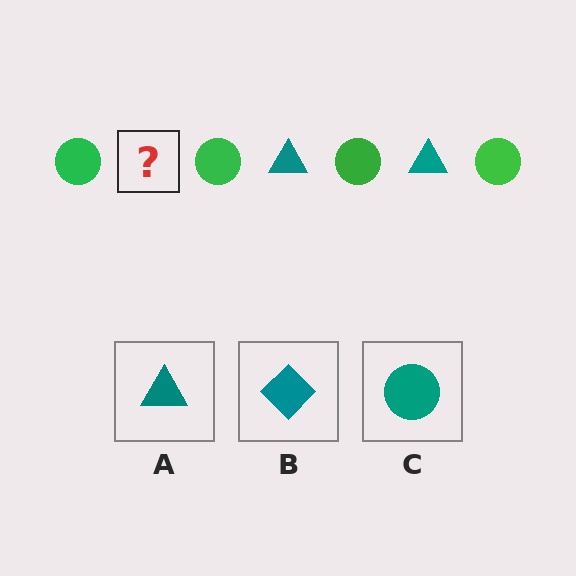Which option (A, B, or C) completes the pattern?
A.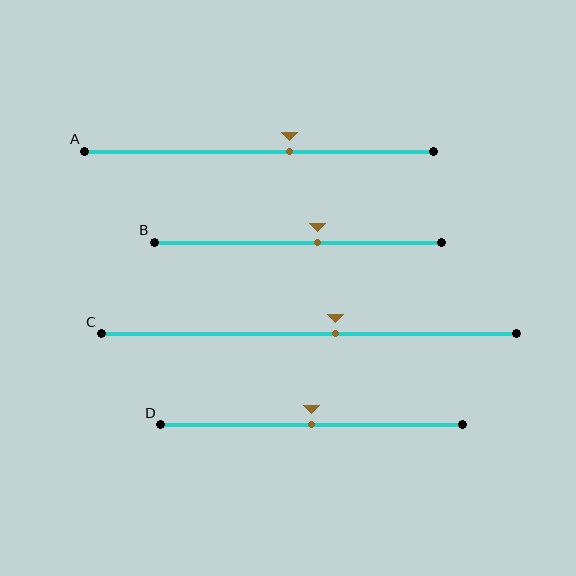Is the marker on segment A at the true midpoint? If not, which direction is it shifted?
No, the marker on segment A is shifted to the right by about 9% of the segment length.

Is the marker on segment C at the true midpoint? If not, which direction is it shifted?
No, the marker on segment C is shifted to the right by about 6% of the segment length.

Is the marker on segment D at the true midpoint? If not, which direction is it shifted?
Yes, the marker on segment D is at the true midpoint.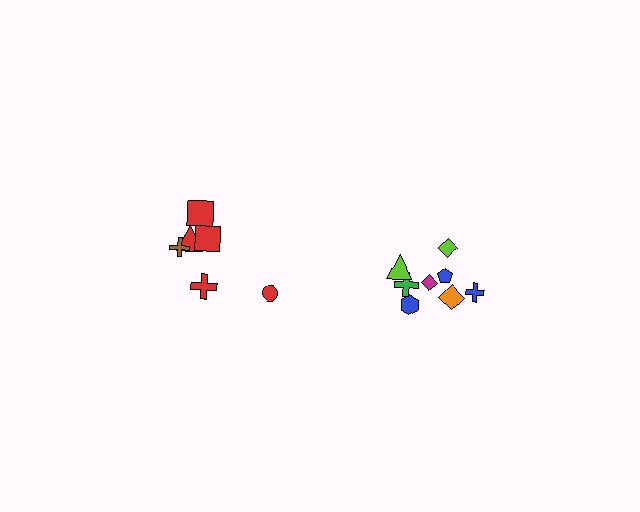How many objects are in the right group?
There are 8 objects.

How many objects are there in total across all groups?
There are 14 objects.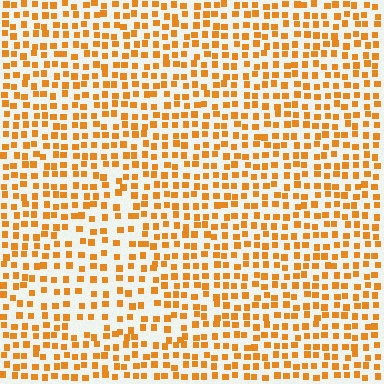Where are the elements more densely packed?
The elements are more densely packed outside the triangle boundary.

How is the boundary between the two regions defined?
The boundary is defined by a change in element density (approximately 1.5x ratio). All elements are the same color, size, and shape.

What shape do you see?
I see a triangle.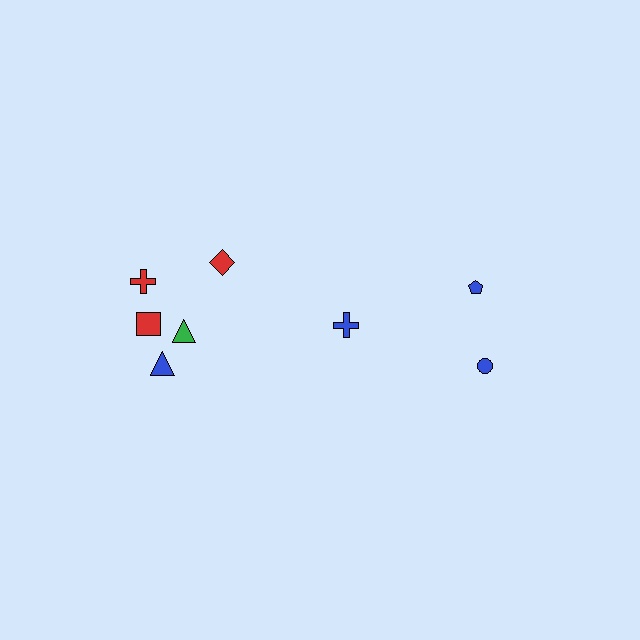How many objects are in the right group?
There are 3 objects.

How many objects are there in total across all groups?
There are 8 objects.